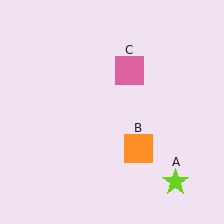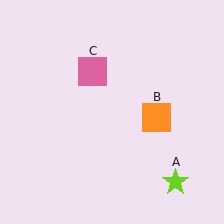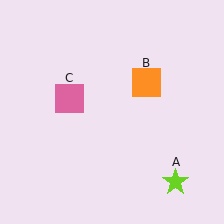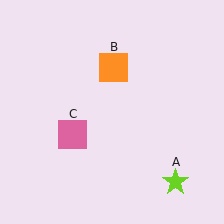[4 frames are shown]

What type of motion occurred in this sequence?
The orange square (object B), pink square (object C) rotated counterclockwise around the center of the scene.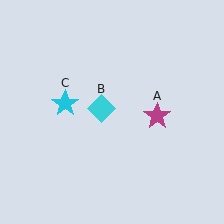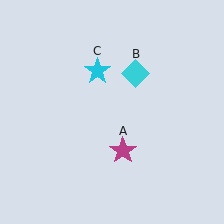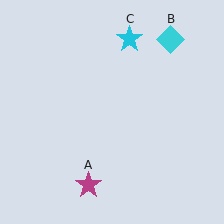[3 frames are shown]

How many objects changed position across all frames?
3 objects changed position: magenta star (object A), cyan diamond (object B), cyan star (object C).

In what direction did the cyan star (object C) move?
The cyan star (object C) moved up and to the right.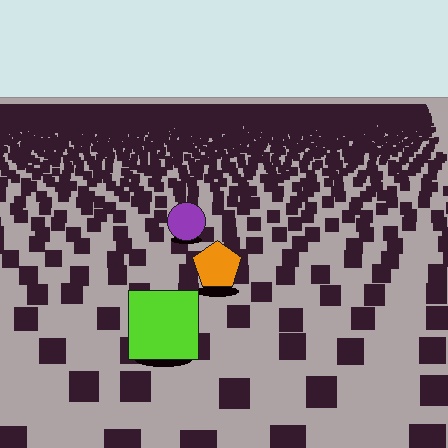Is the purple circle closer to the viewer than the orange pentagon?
No. The orange pentagon is closer — you can tell from the texture gradient: the ground texture is coarser near it.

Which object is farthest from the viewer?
The purple circle is farthest from the viewer. It appears smaller and the ground texture around it is denser.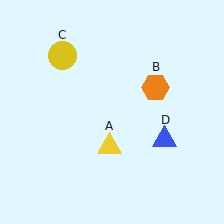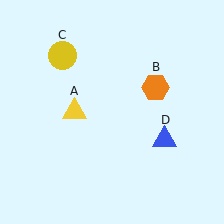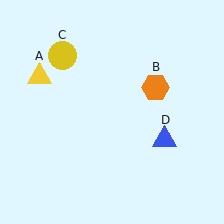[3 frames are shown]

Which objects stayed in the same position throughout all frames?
Orange hexagon (object B) and yellow circle (object C) and blue triangle (object D) remained stationary.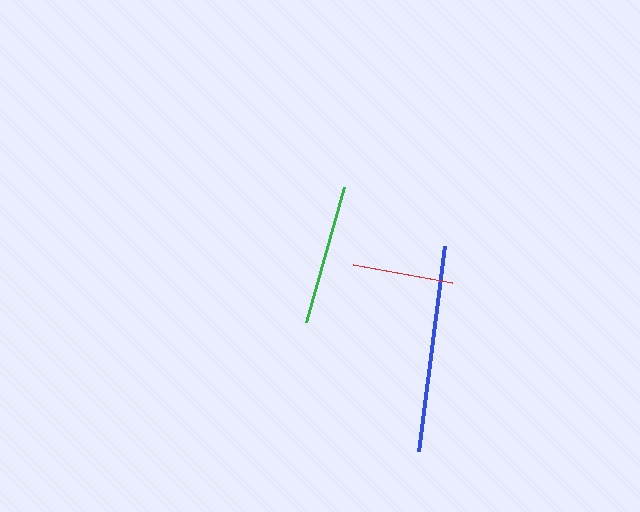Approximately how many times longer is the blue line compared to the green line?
The blue line is approximately 1.5 times the length of the green line.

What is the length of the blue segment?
The blue segment is approximately 206 pixels long.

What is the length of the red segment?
The red segment is approximately 100 pixels long.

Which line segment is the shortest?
The red line is the shortest at approximately 100 pixels.